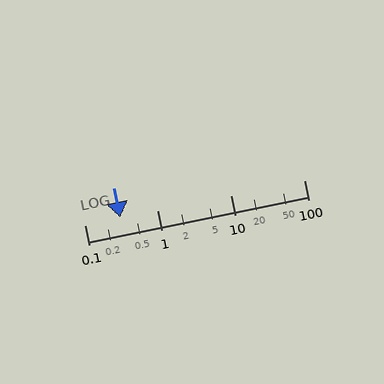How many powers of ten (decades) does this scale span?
The scale spans 3 decades, from 0.1 to 100.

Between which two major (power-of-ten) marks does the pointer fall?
The pointer is between 0.1 and 1.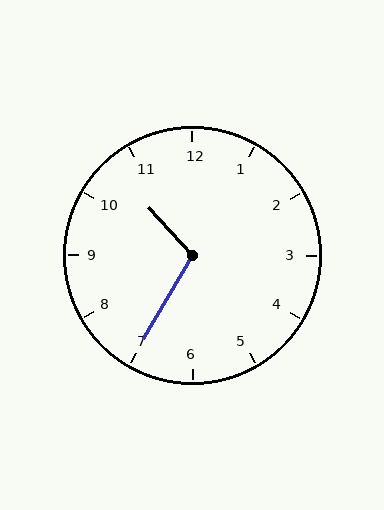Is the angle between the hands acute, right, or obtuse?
It is obtuse.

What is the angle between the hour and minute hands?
Approximately 108 degrees.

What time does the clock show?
10:35.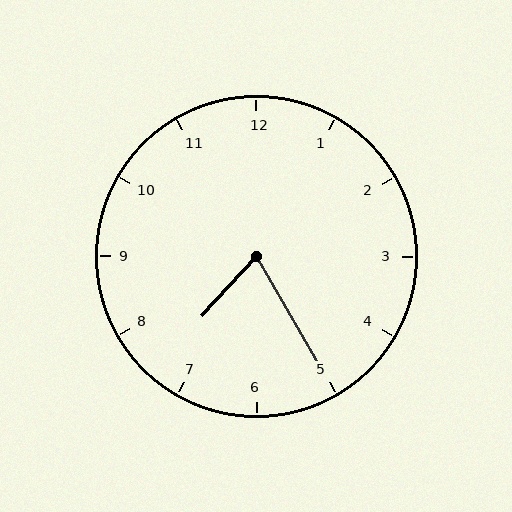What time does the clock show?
7:25.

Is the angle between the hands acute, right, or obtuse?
It is acute.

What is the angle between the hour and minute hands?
Approximately 72 degrees.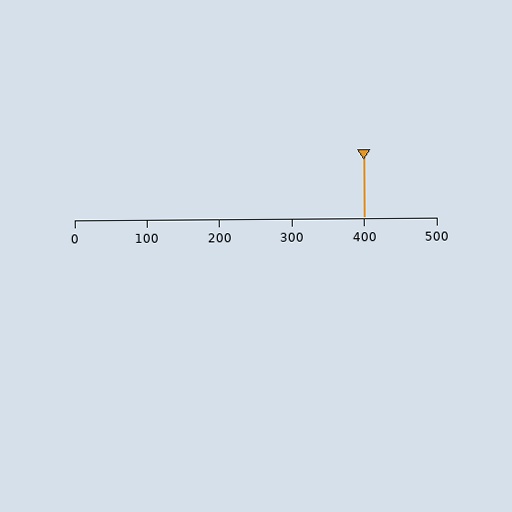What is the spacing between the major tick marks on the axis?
The major ticks are spaced 100 apart.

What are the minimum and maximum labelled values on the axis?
The axis runs from 0 to 500.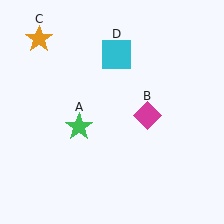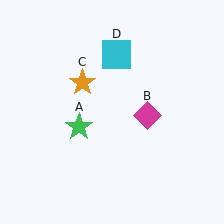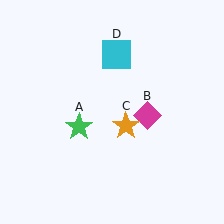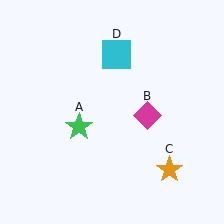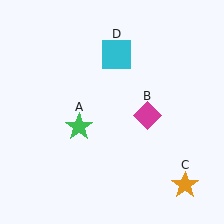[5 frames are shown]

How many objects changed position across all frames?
1 object changed position: orange star (object C).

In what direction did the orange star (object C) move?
The orange star (object C) moved down and to the right.